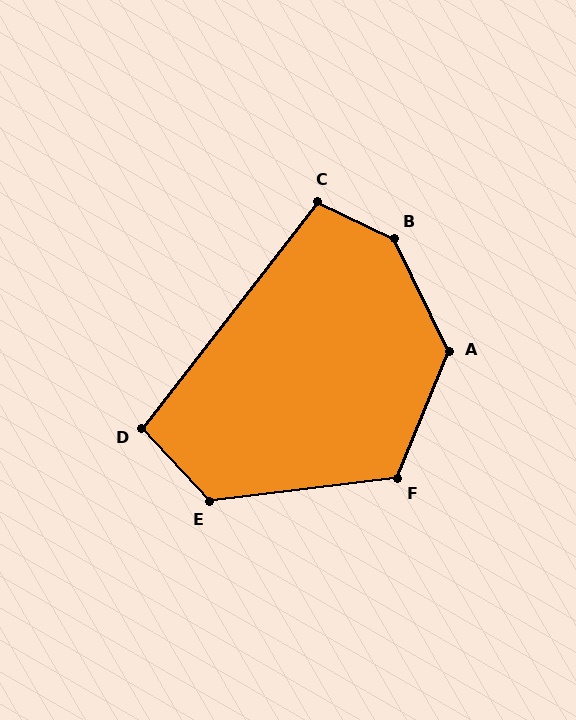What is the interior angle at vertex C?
Approximately 102 degrees (obtuse).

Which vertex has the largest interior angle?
B, at approximately 142 degrees.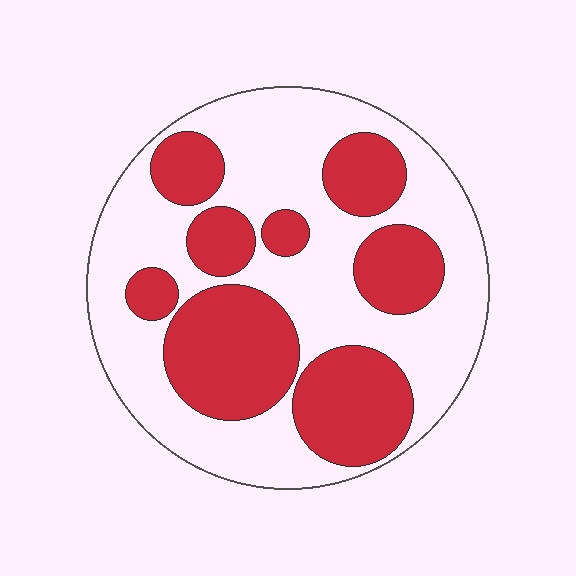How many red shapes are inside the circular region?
8.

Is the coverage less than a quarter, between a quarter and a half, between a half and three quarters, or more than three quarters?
Between a quarter and a half.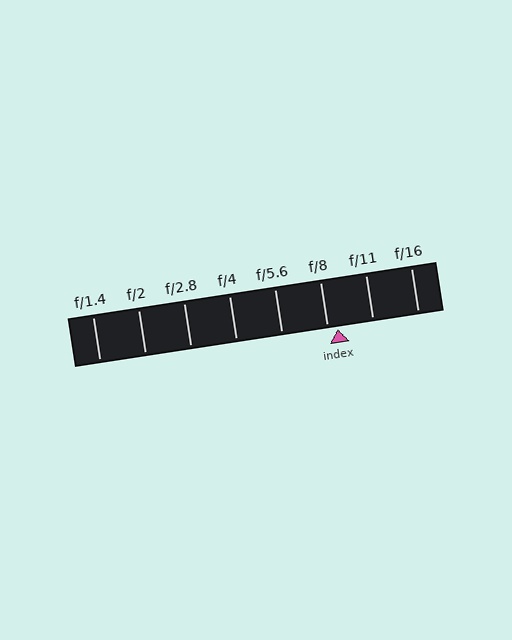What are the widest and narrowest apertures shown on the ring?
The widest aperture shown is f/1.4 and the narrowest is f/16.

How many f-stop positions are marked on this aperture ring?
There are 8 f-stop positions marked.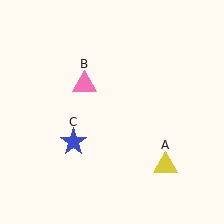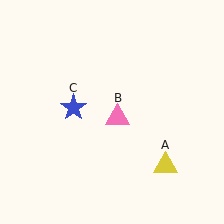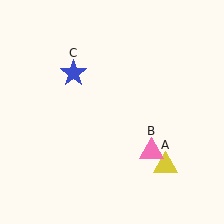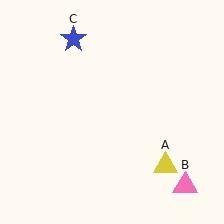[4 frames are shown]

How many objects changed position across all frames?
2 objects changed position: pink triangle (object B), blue star (object C).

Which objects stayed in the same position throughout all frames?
Yellow triangle (object A) remained stationary.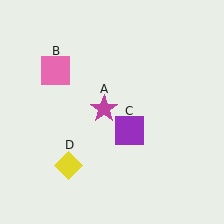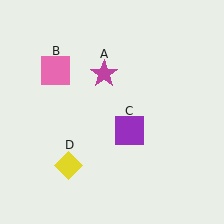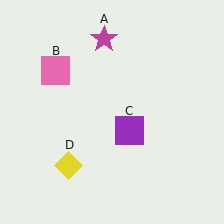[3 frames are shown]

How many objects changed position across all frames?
1 object changed position: magenta star (object A).